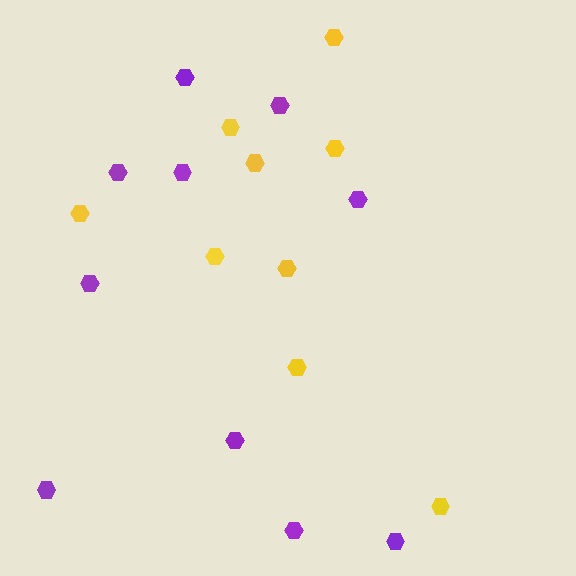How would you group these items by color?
There are 2 groups: one group of yellow hexagons (9) and one group of purple hexagons (10).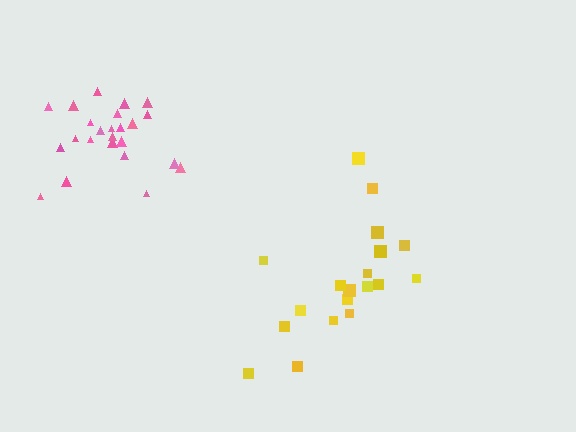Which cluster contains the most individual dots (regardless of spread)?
Pink (24).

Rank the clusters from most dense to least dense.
pink, yellow.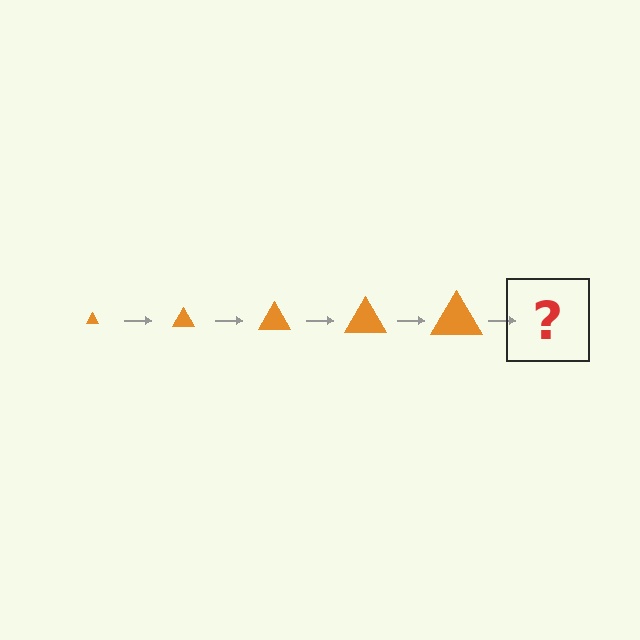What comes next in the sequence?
The next element should be an orange triangle, larger than the previous one.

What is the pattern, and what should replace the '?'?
The pattern is that the triangle gets progressively larger each step. The '?' should be an orange triangle, larger than the previous one.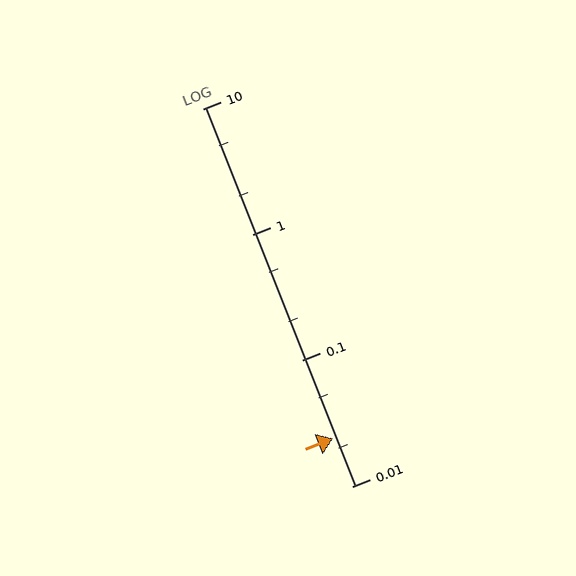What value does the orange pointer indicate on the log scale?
The pointer indicates approximately 0.024.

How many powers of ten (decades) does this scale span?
The scale spans 3 decades, from 0.01 to 10.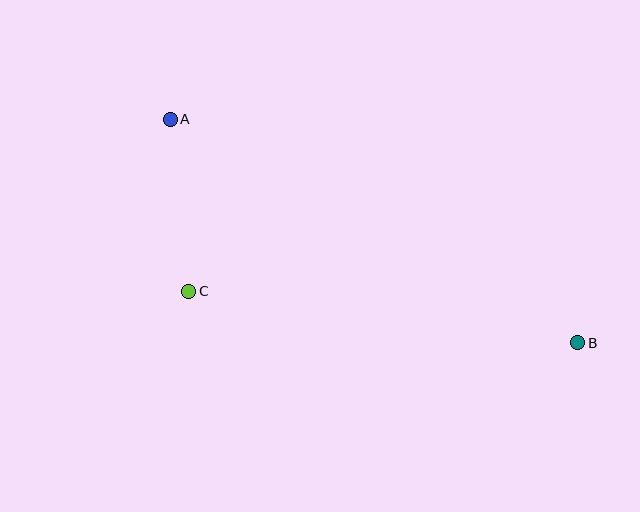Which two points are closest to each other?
Points A and C are closest to each other.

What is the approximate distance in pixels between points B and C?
The distance between B and C is approximately 392 pixels.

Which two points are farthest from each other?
Points A and B are farthest from each other.